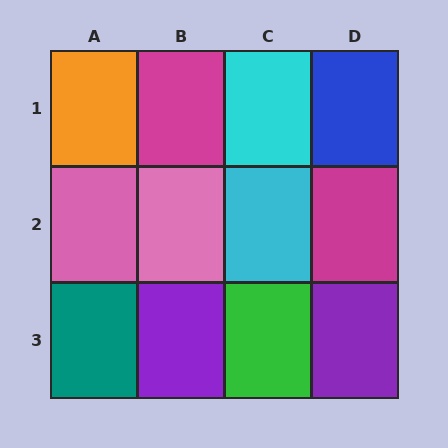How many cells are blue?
1 cell is blue.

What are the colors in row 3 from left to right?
Teal, purple, green, purple.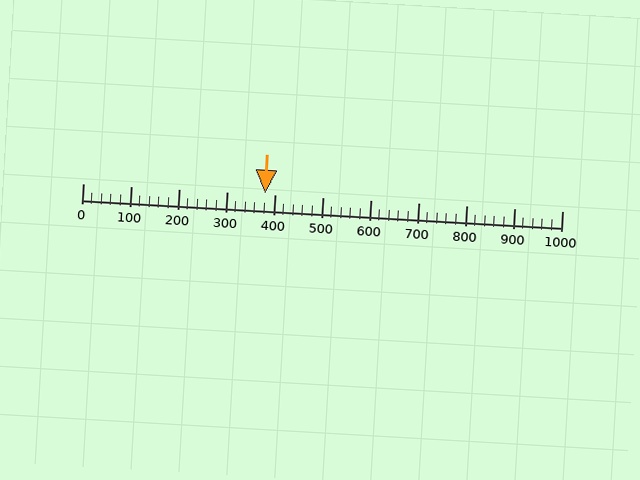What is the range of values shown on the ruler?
The ruler shows values from 0 to 1000.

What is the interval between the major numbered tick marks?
The major tick marks are spaced 100 units apart.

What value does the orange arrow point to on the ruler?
The orange arrow points to approximately 380.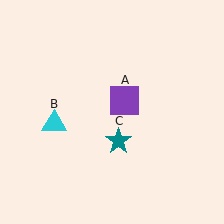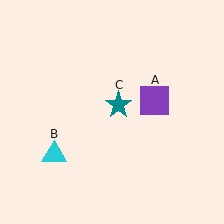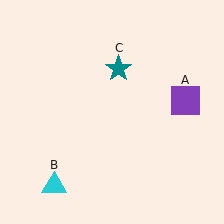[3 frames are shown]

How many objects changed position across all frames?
3 objects changed position: purple square (object A), cyan triangle (object B), teal star (object C).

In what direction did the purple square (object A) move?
The purple square (object A) moved right.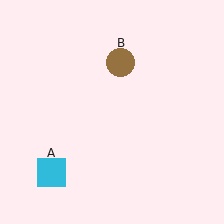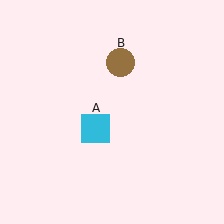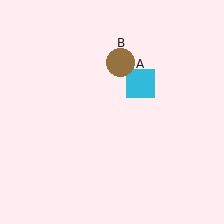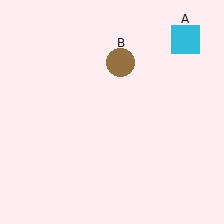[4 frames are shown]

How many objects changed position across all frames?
1 object changed position: cyan square (object A).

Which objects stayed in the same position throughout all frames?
Brown circle (object B) remained stationary.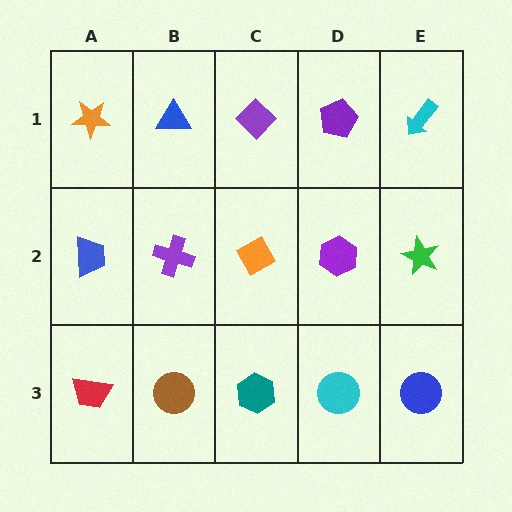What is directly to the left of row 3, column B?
A red trapezoid.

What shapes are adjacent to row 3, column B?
A purple cross (row 2, column B), a red trapezoid (row 3, column A), a teal hexagon (row 3, column C).